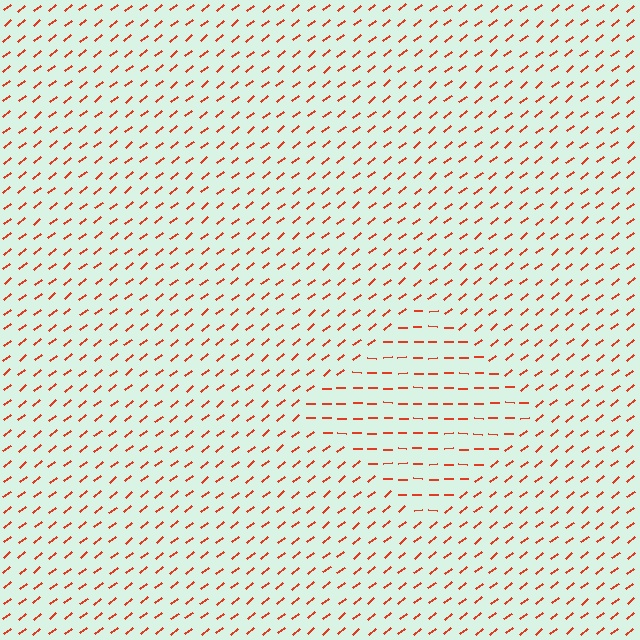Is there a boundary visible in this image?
Yes, there is a texture boundary formed by a change in line orientation.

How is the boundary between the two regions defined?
The boundary is defined purely by a change in line orientation (approximately 39 degrees difference). All lines are the same color and thickness.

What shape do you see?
I see a diamond.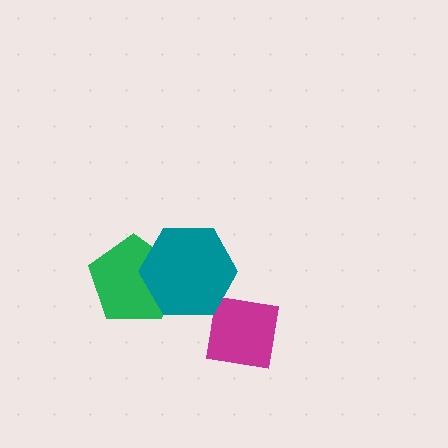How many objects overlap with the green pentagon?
1 object overlaps with the green pentagon.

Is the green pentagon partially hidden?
Yes, it is partially covered by another shape.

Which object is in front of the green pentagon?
The teal hexagon is in front of the green pentagon.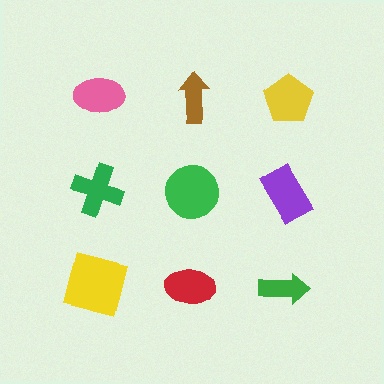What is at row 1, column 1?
A pink ellipse.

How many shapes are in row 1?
3 shapes.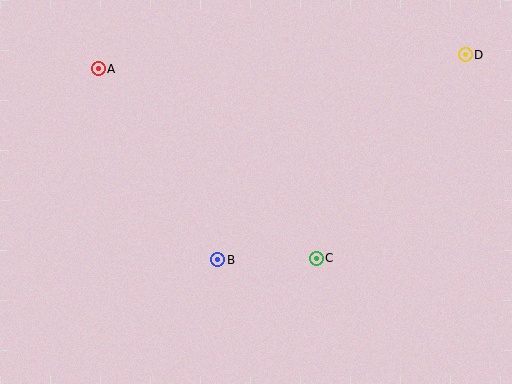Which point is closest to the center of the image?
Point B at (218, 260) is closest to the center.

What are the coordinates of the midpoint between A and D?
The midpoint between A and D is at (282, 62).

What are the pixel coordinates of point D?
Point D is at (465, 55).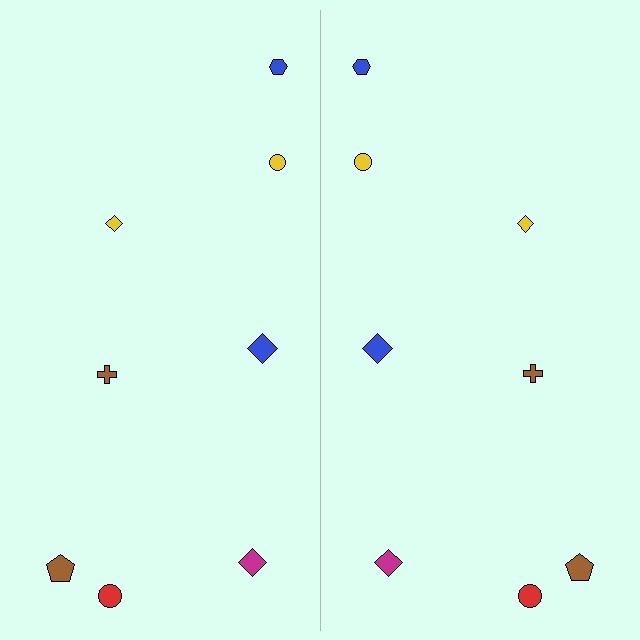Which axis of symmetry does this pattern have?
The pattern has a vertical axis of symmetry running through the center of the image.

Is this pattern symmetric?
Yes, this pattern has bilateral (reflection) symmetry.